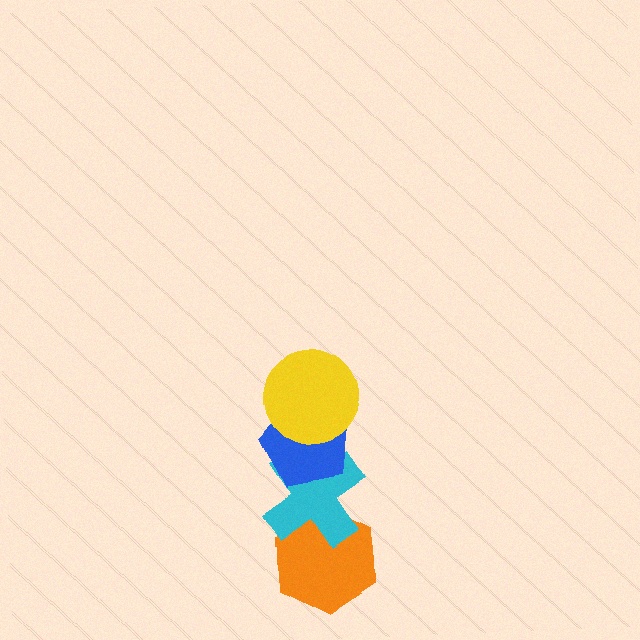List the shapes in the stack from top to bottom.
From top to bottom: the yellow circle, the blue pentagon, the cyan cross, the orange hexagon.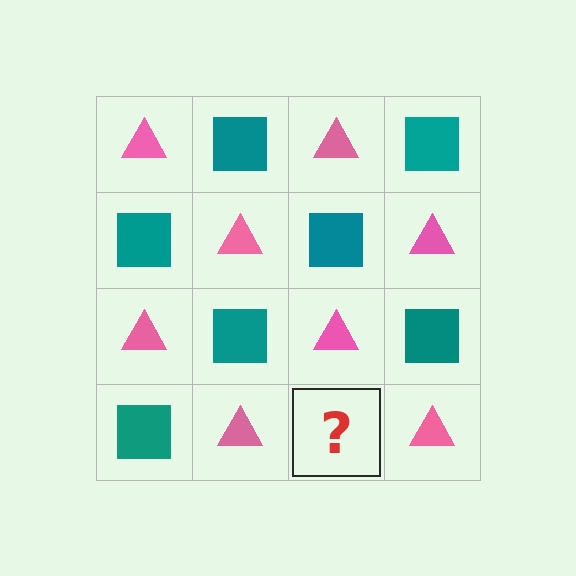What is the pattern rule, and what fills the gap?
The rule is that it alternates pink triangle and teal square in a checkerboard pattern. The gap should be filled with a teal square.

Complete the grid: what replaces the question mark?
The question mark should be replaced with a teal square.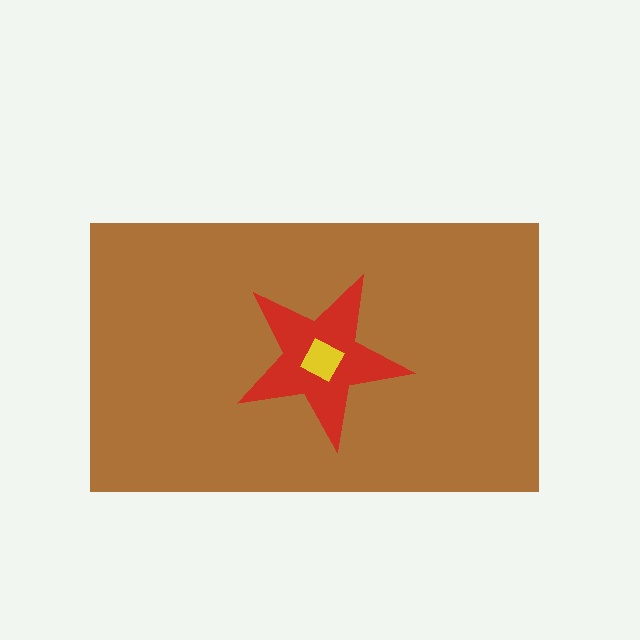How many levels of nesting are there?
3.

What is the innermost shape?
The yellow diamond.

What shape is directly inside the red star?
The yellow diamond.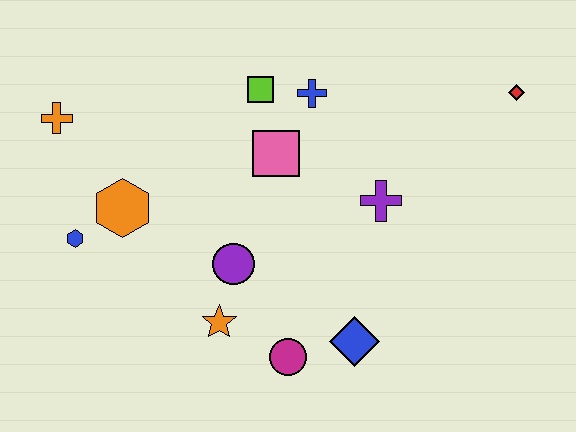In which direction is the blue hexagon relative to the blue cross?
The blue hexagon is to the left of the blue cross.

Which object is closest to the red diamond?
The purple cross is closest to the red diamond.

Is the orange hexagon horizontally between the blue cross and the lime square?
No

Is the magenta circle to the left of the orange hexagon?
No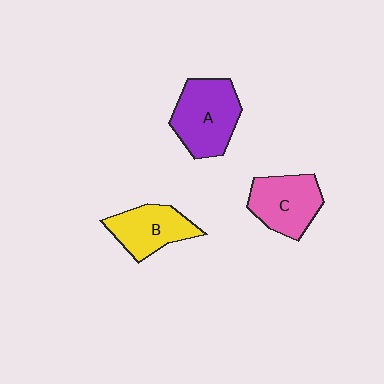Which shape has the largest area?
Shape A (purple).